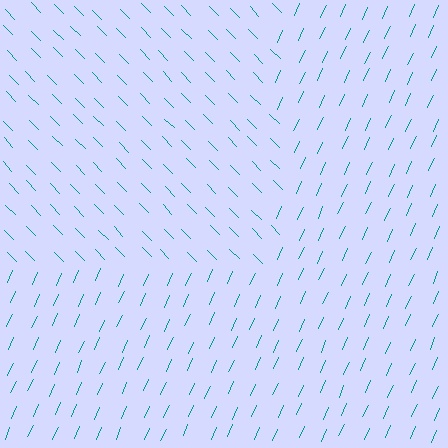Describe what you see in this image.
The image is filled with small teal line segments. A rectangle region in the image has lines oriented differently from the surrounding lines, creating a visible texture boundary.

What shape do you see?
I see a rectangle.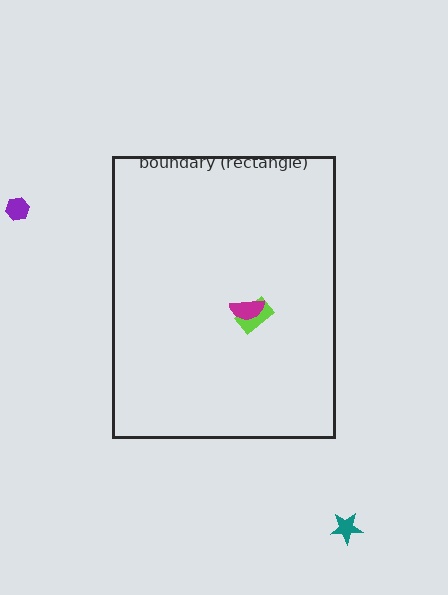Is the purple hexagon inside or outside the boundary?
Outside.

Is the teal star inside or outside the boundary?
Outside.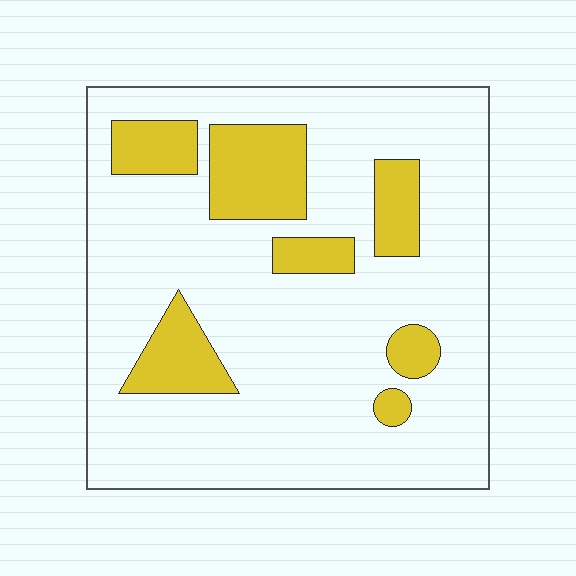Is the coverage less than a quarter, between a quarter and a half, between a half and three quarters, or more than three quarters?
Less than a quarter.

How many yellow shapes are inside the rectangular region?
7.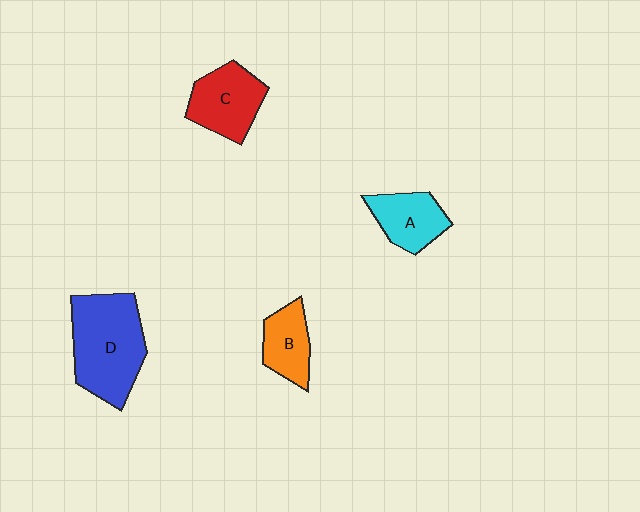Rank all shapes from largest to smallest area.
From largest to smallest: D (blue), C (red), A (cyan), B (orange).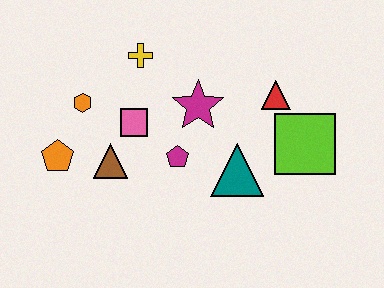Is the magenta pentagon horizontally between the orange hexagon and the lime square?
Yes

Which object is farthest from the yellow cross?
The lime square is farthest from the yellow cross.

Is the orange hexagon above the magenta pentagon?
Yes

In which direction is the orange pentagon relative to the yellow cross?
The orange pentagon is below the yellow cross.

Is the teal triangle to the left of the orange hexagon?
No